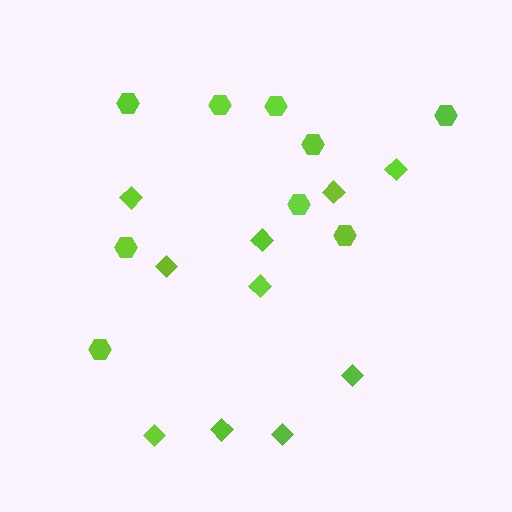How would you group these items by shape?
There are 2 groups: one group of hexagons (9) and one group of diamonds (10).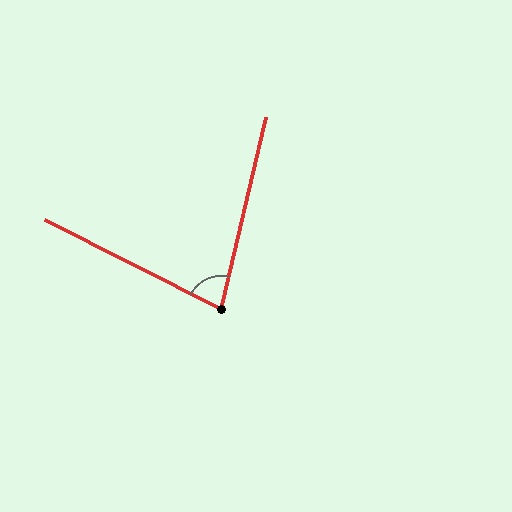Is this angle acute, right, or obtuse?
It is acute.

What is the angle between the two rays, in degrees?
Approximately 76 degrees.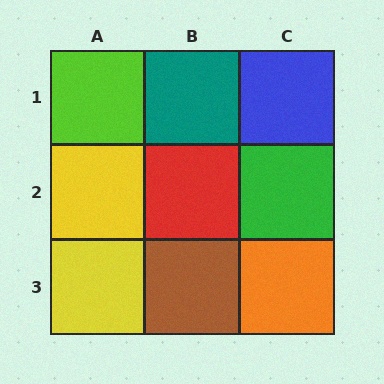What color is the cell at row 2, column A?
Yellow.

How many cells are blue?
1 cell is blue.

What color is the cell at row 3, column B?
Brown.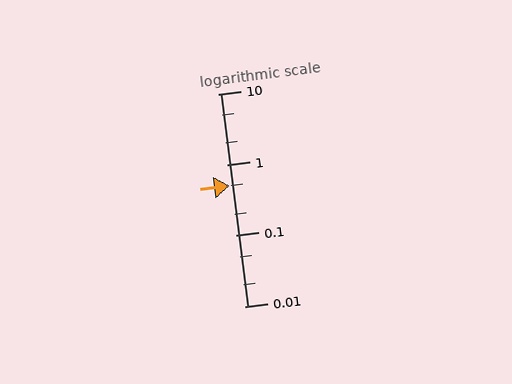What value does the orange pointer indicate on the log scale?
The pointer indicates approximately 0.51.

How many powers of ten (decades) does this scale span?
The scale spans 3 decades, from 0.01 to 10.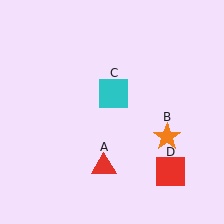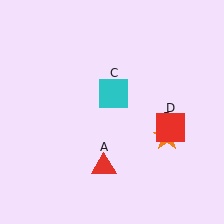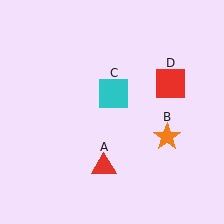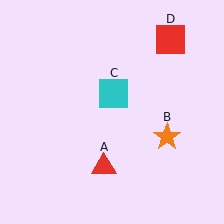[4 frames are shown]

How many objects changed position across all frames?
1 object changed position: red square (object D).